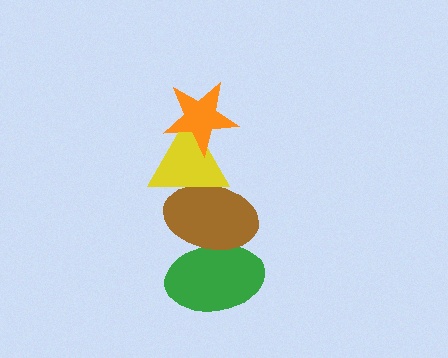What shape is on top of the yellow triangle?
The orange star is on top of the yellow triangle.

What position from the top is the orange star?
The orange star is 1st from the top.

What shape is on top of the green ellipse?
The brown ellipse is on top of the green ellipse.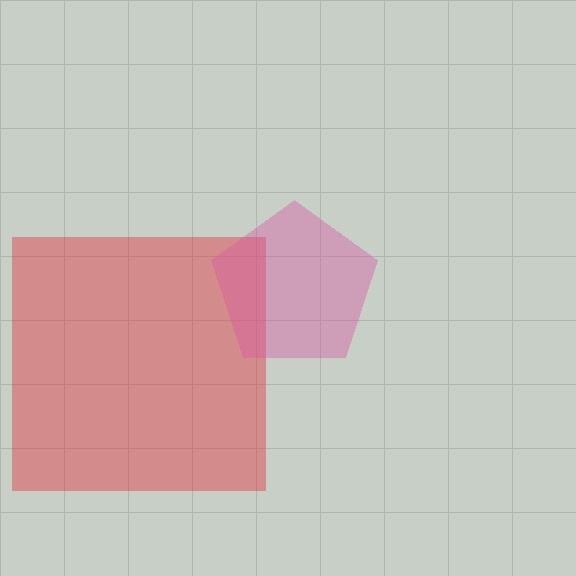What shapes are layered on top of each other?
The layered shapes are: a red square, a pink pentagon.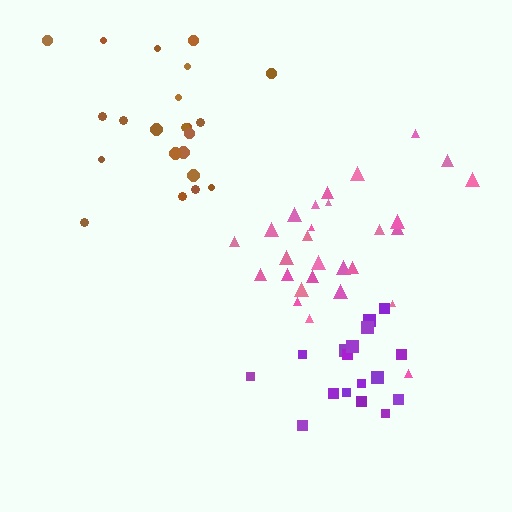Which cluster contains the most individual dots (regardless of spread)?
Pink (28).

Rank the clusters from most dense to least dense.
purple, brown, pink.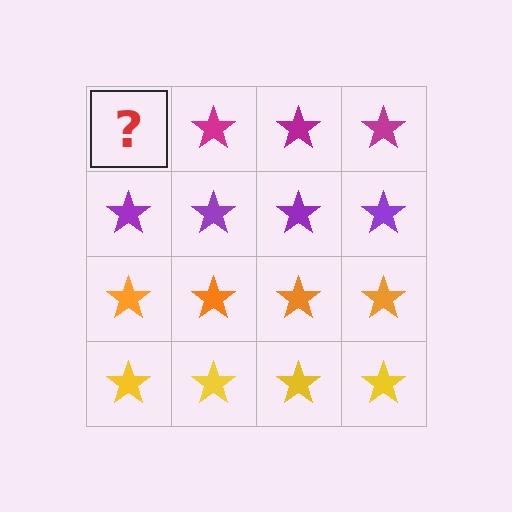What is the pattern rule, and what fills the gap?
The rule is that each row has a consistent color. The gap should be filled with a magenta star.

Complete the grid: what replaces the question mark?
The question mark should be replaced with a magenta star.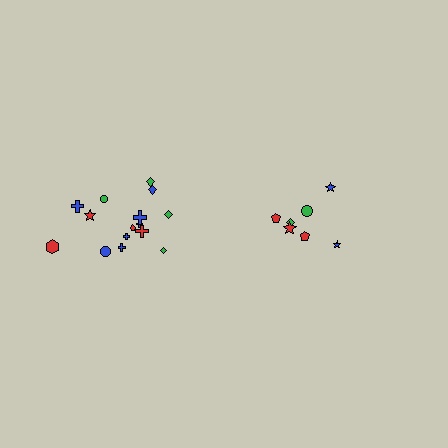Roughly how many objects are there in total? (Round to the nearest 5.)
Roughly 20 objects in total.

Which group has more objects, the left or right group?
The left group.